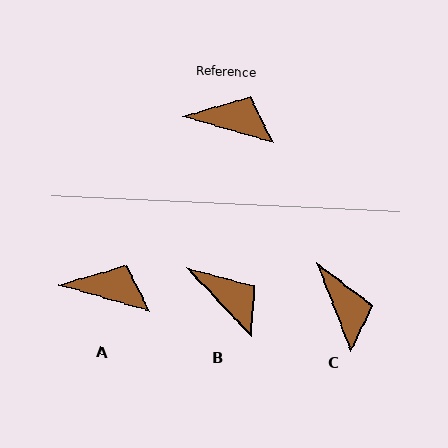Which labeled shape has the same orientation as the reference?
A.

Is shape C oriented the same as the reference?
No, it is off by about 53 degrees.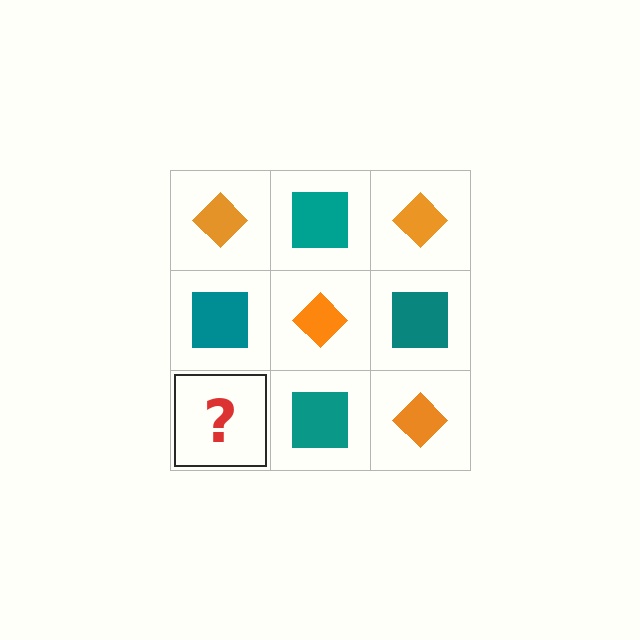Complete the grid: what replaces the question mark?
The question mark should be replaced with an orange diamond.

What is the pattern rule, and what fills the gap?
The rule is that it alternates orange diamond and teal square in a checkerboard pattern. The gap should be filled with an orange diamond.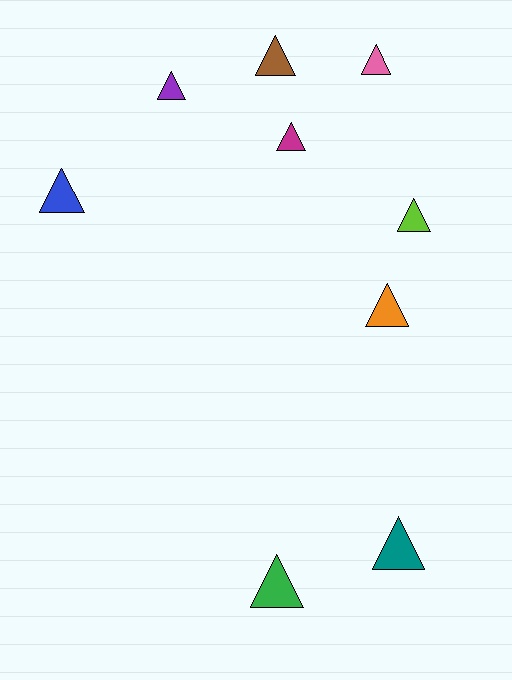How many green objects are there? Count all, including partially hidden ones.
There is 1 green object.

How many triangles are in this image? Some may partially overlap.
There are 9 triangles.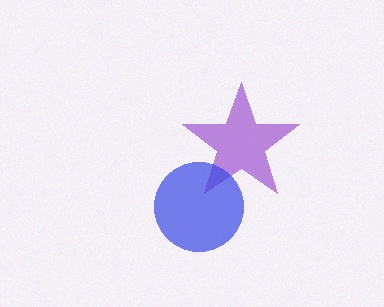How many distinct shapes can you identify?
There are 2 distinct shapes: a purple star, a blue circle.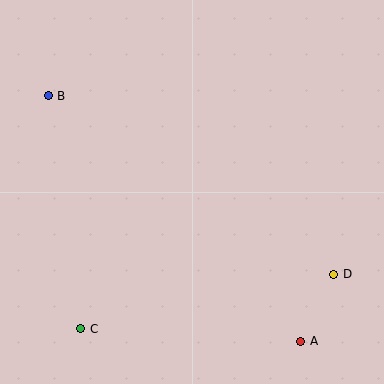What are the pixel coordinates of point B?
Point B is at (48, 96).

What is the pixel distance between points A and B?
The distance between A and B is 352 pixels.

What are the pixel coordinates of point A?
Point A is at (301, 341).